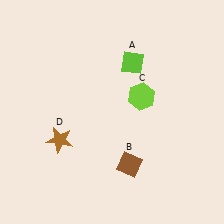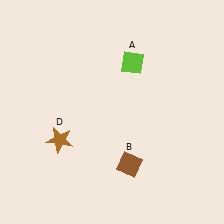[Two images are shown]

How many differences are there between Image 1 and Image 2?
There is 1 difference between the two images.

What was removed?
The lime hexagon (C) was removed in Image 2.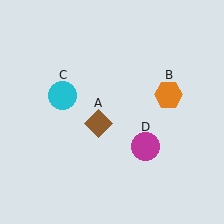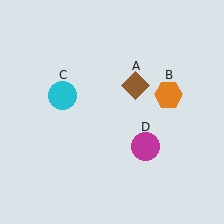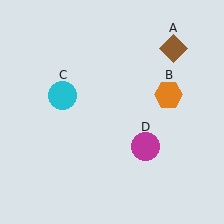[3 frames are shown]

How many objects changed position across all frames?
1 object changed position: brown diamond (object A).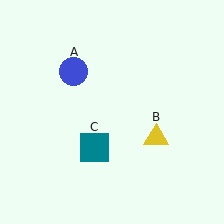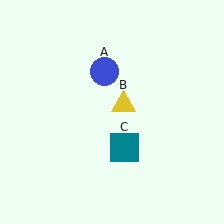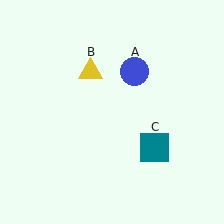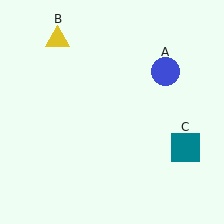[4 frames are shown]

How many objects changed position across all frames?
3 objects changed position: blue circle (object A), yellow triangle (object B), teal square (object C).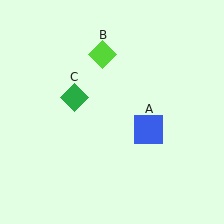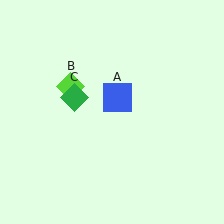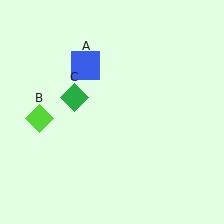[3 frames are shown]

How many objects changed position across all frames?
2 objects changed position: blue square (object A), lime diamond (object B).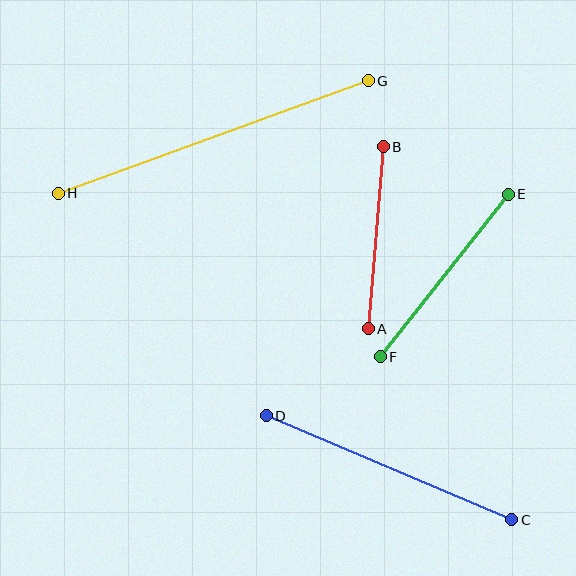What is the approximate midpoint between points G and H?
The midpoint is at approximately (213, 137) pixels.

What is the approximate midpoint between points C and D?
The midpoint is at approximately (389, 468) pixels.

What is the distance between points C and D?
The distance is approximately 267 pixels.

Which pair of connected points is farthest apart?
Points G and H are farthest apart.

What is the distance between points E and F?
The distance is approximately 207 pixels.